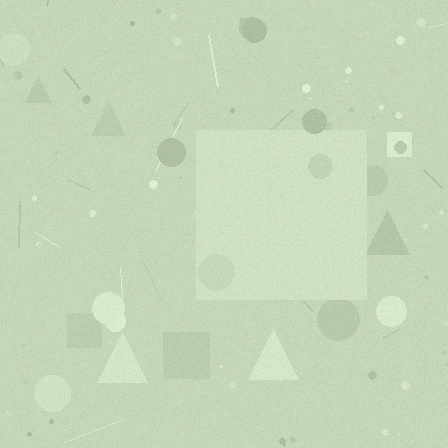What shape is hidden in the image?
A square is hidden in the image.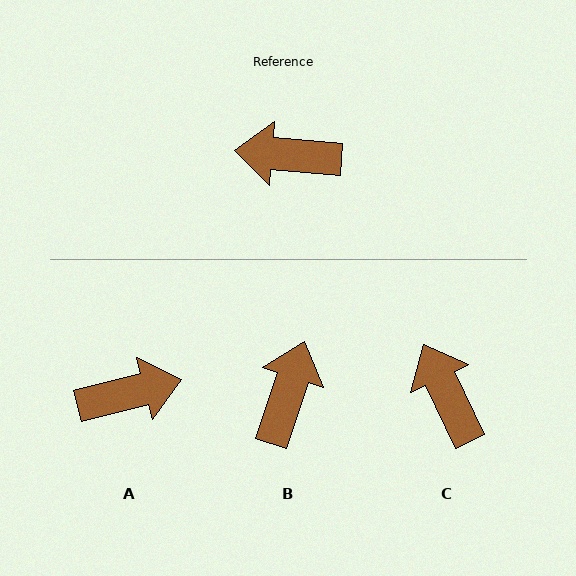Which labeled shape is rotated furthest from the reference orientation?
A, about 161 degrees away.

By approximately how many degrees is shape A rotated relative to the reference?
Approximately 161 degrees clockwise.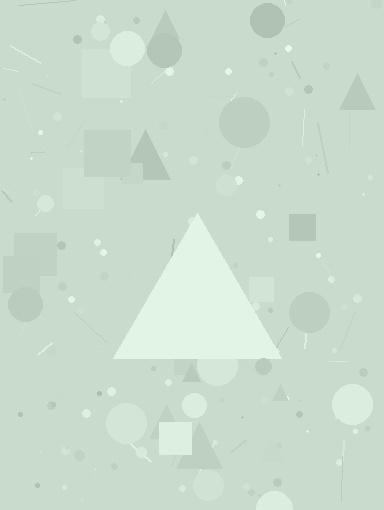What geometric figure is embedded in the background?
A triangle is embedded in the background.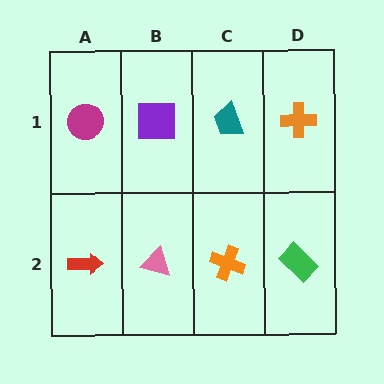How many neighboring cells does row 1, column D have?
2.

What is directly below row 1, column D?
A green rectangle.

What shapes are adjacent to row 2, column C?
A teal trapezoid (row 1, column C), a pink triangle (row 2, column B), a green rectangle (row 2, column D).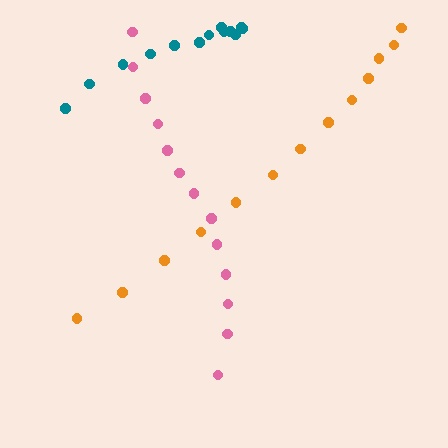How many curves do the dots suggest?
There are 3 distinct paths.